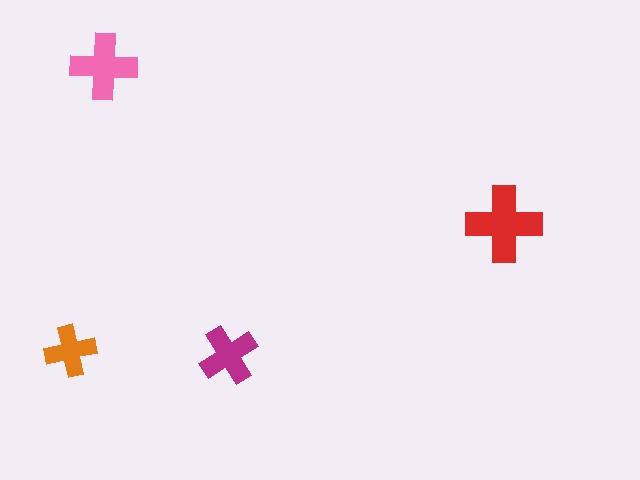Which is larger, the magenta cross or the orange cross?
The magenta one.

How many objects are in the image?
There are 4 objects in the image.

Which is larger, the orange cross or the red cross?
The red one.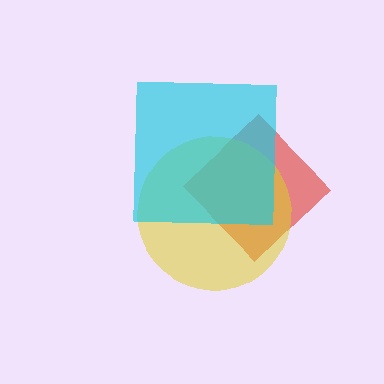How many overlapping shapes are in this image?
There are 3 overlapping shapes in the image.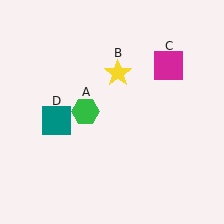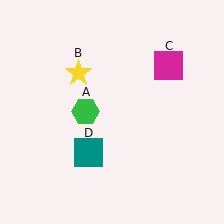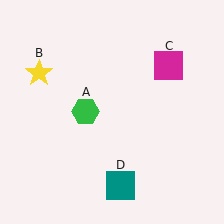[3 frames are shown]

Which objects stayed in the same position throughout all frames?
Green hexagon (object A) and magenta square (object C) remained stationary.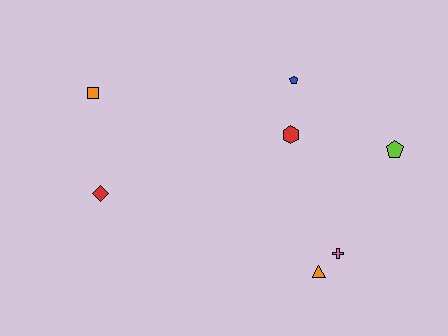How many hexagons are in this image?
There is 1 hexagon.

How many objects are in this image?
There are 7 objects.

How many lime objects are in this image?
There is 1 lime object.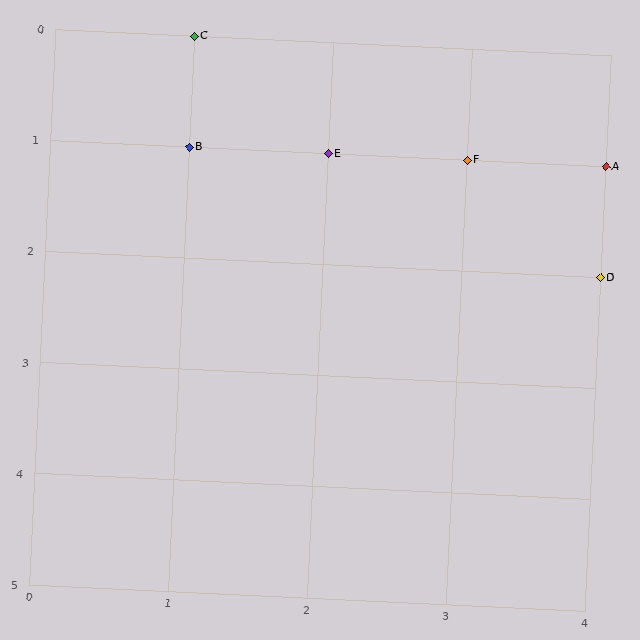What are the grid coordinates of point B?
Point B is at grid coordinates (1, 1).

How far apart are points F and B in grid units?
Points F and B are 2 columns apart.